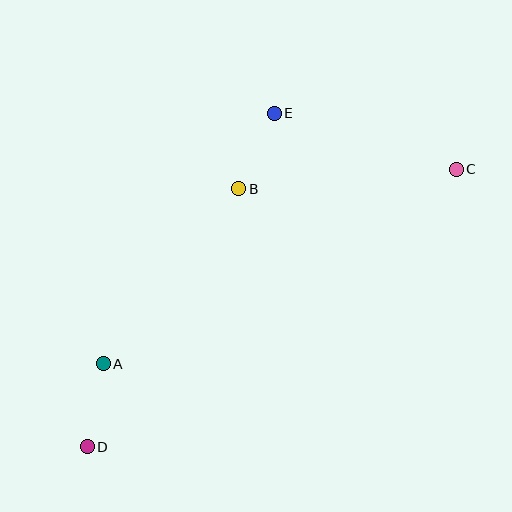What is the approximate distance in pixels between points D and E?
The distance between D and E is approximately 382 pixels.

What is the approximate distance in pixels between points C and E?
The distance between C and E is approximately 191 pixels.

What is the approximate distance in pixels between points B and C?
The distance between B and C is approximately 219 pixels.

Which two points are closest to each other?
Points B and E are closest to each other.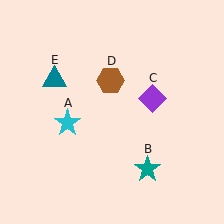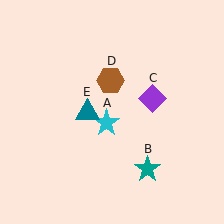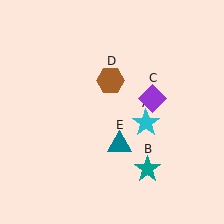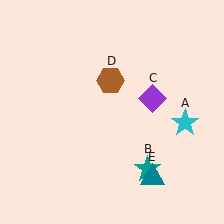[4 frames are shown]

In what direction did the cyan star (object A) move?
The cyan star (object A) moved right.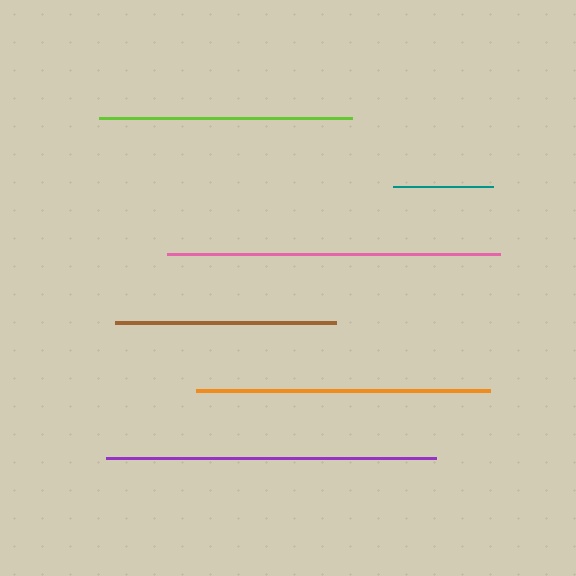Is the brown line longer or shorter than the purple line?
The purple line is longer than the brown line.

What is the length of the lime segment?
The lime segment is approximately 254 pixels long.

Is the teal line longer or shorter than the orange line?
The orange line is longer than the teal line.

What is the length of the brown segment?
The brown segment is approximately 221 pixels long.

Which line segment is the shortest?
The teal line is the shortest at approximately 100 pixels.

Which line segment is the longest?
The pink line is the longest at approximately 333 pixels.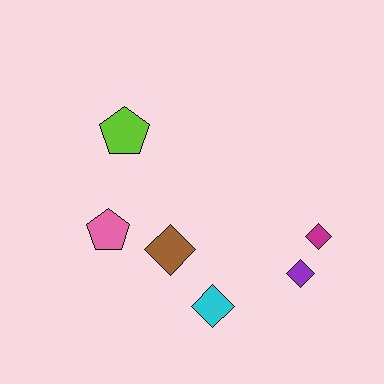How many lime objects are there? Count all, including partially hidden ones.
There is 1 lime object.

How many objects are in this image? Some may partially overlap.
There are 6 objects.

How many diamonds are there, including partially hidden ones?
There are 4 diamonds.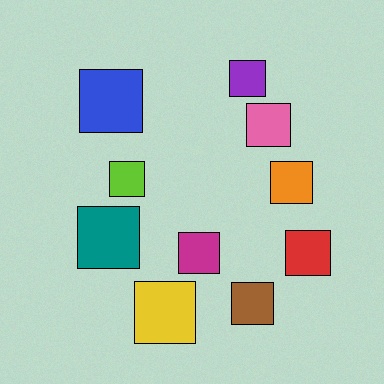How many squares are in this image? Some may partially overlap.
There are 10 squares.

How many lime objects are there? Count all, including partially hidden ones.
There is 1 lime object.